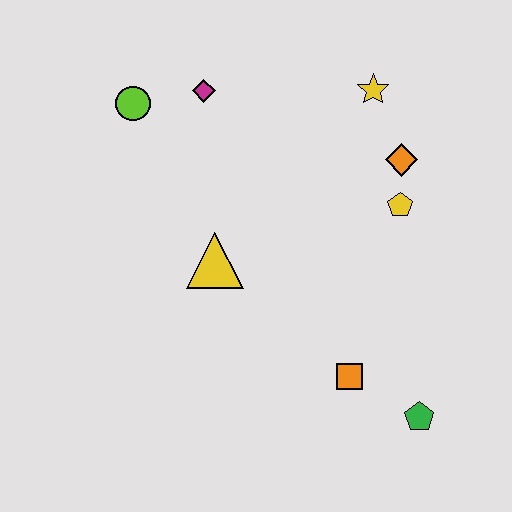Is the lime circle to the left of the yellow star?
Yes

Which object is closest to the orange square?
The green pentagon is closest to the orange square.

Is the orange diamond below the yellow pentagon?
No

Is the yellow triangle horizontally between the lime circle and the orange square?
Yes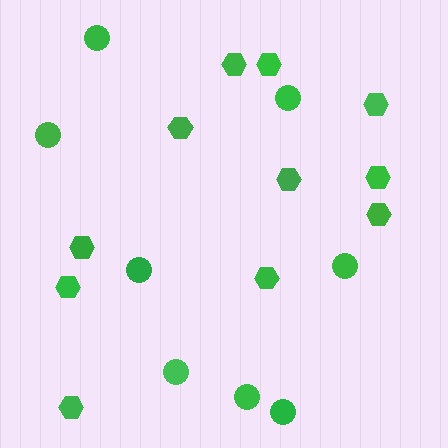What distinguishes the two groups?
There are 2 groups: one group of circles (8) and one group of hexagons (11).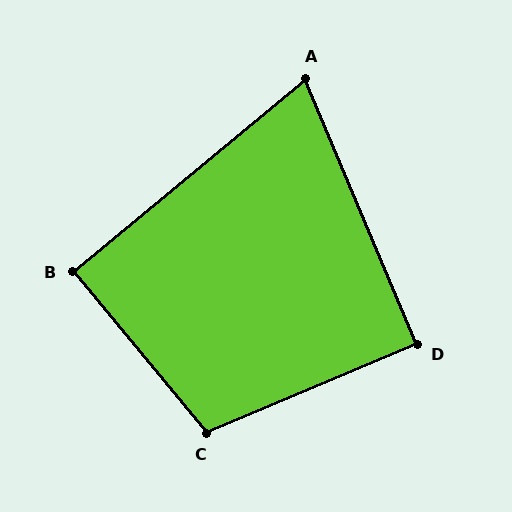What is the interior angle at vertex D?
Approximately 90 degrees (approximately right).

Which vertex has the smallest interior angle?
A, at approximately 73 degrees.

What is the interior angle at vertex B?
Approximately 90 degrees (approximately right).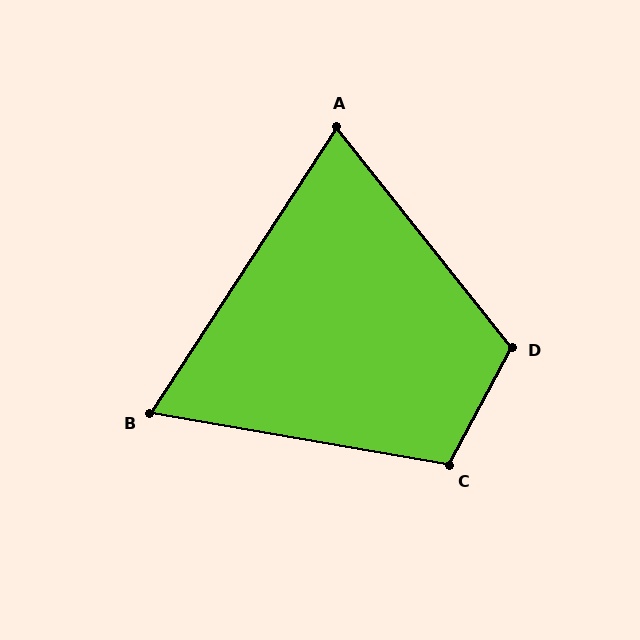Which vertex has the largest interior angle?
D, at approximately 113 degrees.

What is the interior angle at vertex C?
Approximately 108 degrees (obtuse).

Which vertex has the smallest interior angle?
B, at approximately 67 degrees.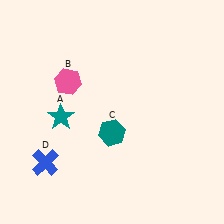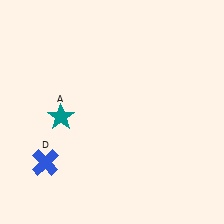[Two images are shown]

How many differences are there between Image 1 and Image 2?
There are 2 differences between the two images.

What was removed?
The pink hexagon (B), the teal hexagon (C) were removed in Image 2.